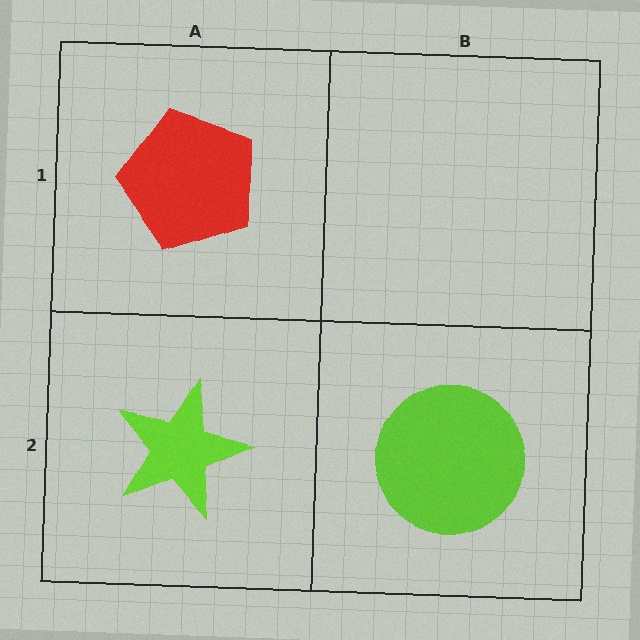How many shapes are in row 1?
1 shape.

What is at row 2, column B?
A lime circle.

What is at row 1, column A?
A red pentagon.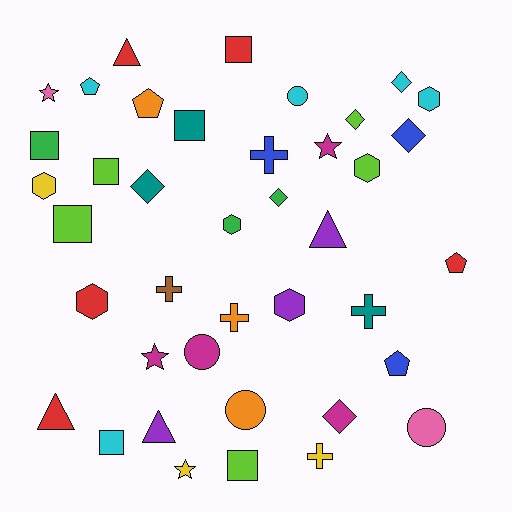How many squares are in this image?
There are 7 squares.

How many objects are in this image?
There are 40 objects.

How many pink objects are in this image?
There are 2 pink objects.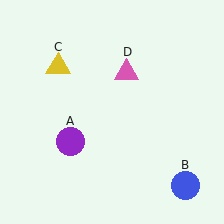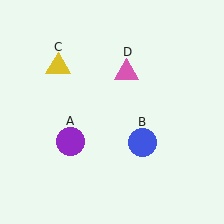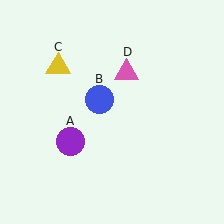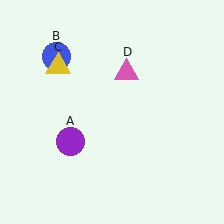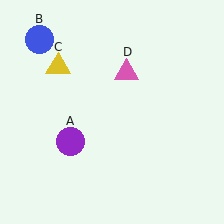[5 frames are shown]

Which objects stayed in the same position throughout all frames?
Purple circle (object A) and yellow triangle (object C) and pink triangle (object D) remained stationary.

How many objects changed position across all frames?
1 object changed position: blue circle (object B).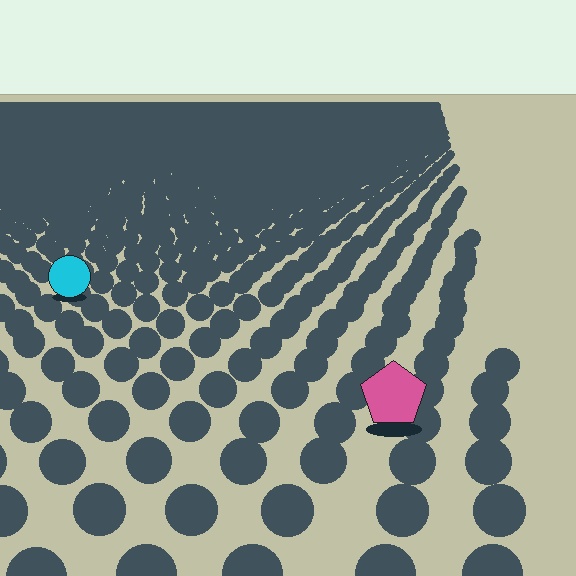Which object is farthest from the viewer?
The cyan circle is farthest from the viewer. It appears smaller and the ground texture around it is denser.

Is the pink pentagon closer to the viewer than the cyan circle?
Yes. The pink pentagon is closer — you can tell from the texture gradient: the ground texture is coarser near it.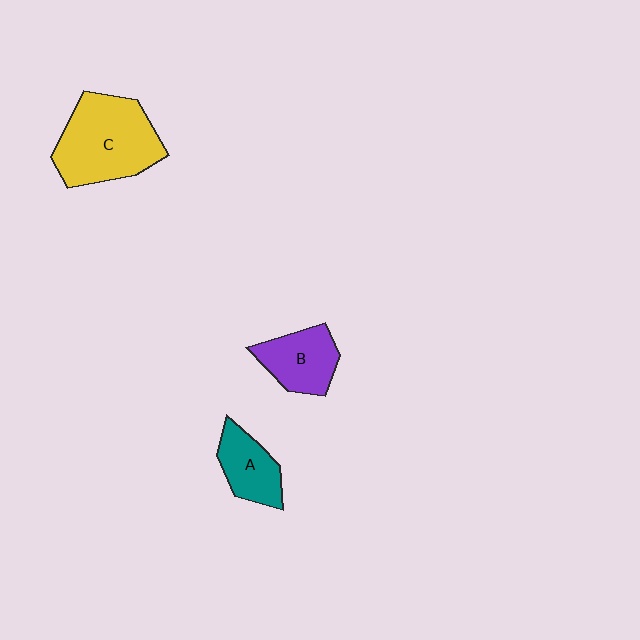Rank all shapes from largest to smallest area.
From largest to smallest: C (yellow), B (purple), A (teal).